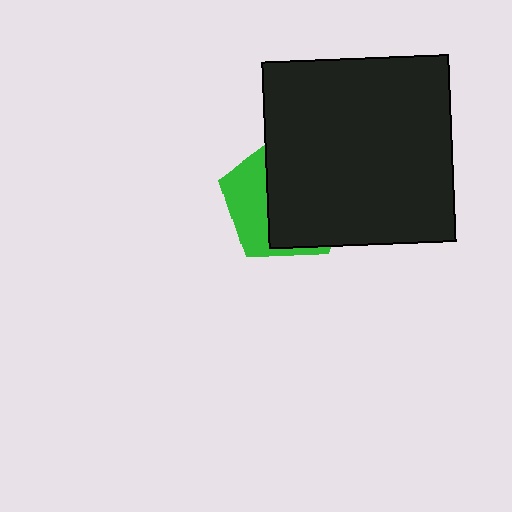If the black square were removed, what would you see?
You would see the complete green pentagon.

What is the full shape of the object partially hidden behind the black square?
The partially hidden object is a green pentagon.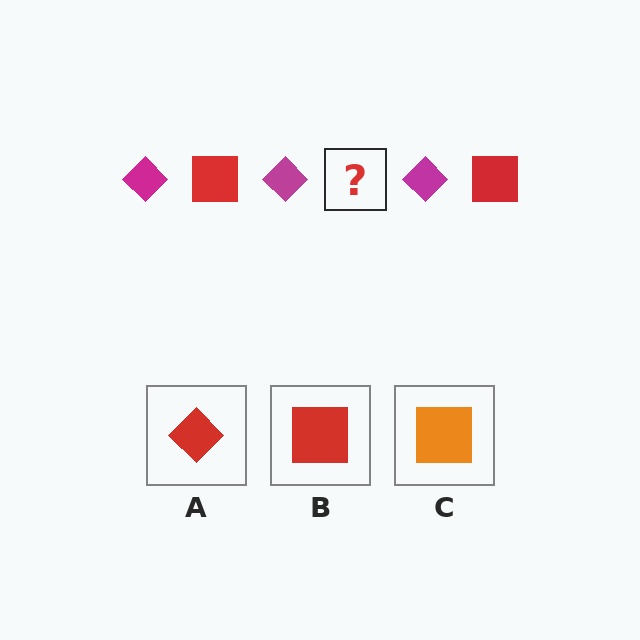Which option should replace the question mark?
Option B.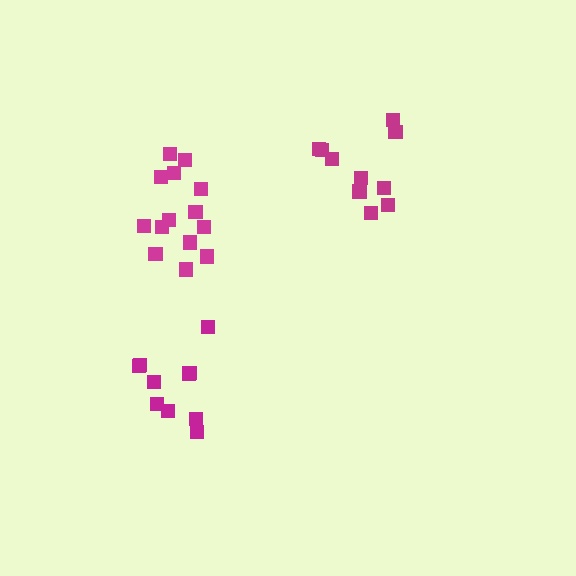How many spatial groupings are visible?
There are 3 spatial groupings.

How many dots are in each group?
Group 1: 14 dots, Group 2: 10 dots, Group 3: 10 dots (34 total).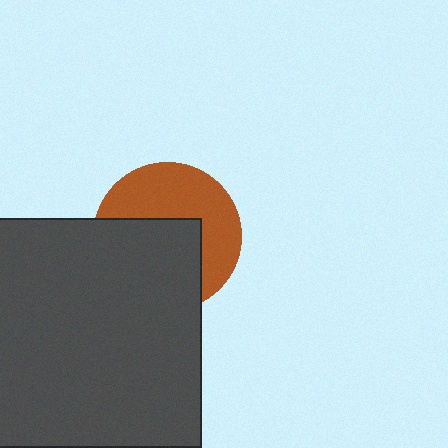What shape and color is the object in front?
The object in front is a dark gray square.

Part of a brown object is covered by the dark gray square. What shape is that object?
It is a circle.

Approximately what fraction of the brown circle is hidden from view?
Roughly 51% of the brown circle is hidden behind the dark gray square.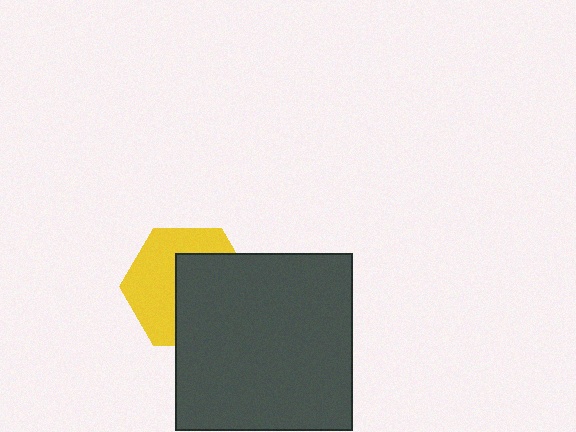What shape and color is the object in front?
The object in front is a dark gray square.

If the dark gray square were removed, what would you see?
You would see the complete yellow hexagon.